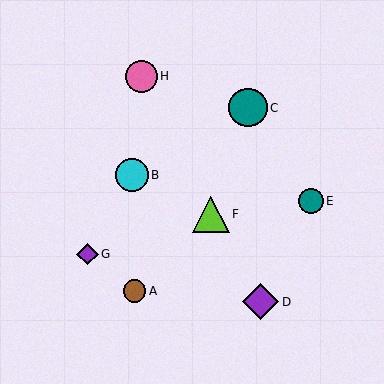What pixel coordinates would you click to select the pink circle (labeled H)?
Click at (142, 76) to select the pink circle H.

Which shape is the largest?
The teal circle (labeled C) is the largest.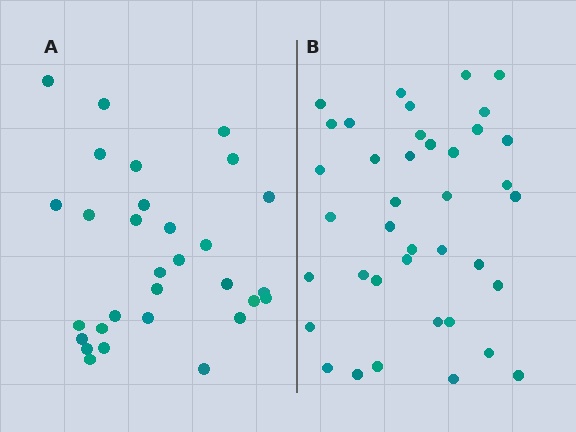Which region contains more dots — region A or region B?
Region B (the right region) has more dots.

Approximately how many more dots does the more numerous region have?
Region B has roughly 8 or so more dots than region A.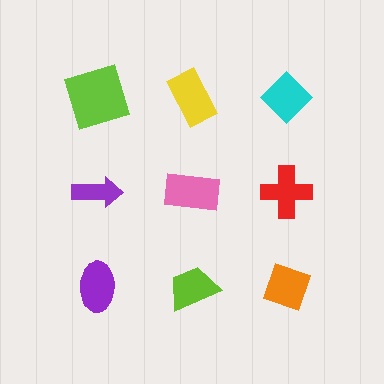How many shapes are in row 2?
3 shapes.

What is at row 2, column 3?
A red cross.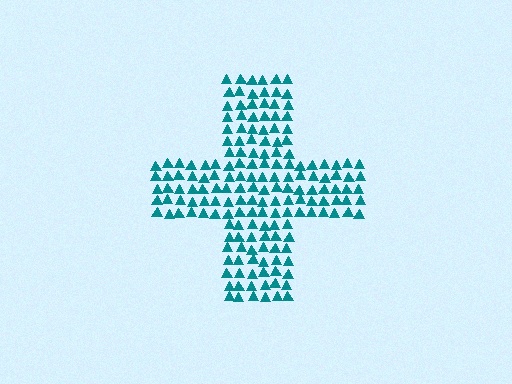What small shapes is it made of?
It is made of small triangles.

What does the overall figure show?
The overall figure shows a cross.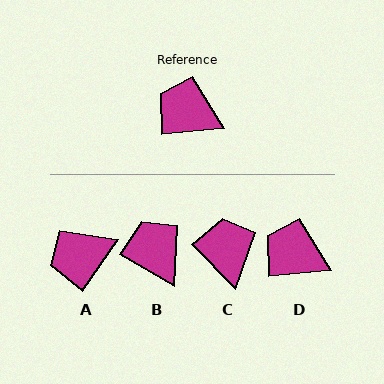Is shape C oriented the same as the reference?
No, it is off by about 51 degrees.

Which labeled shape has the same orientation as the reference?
D.